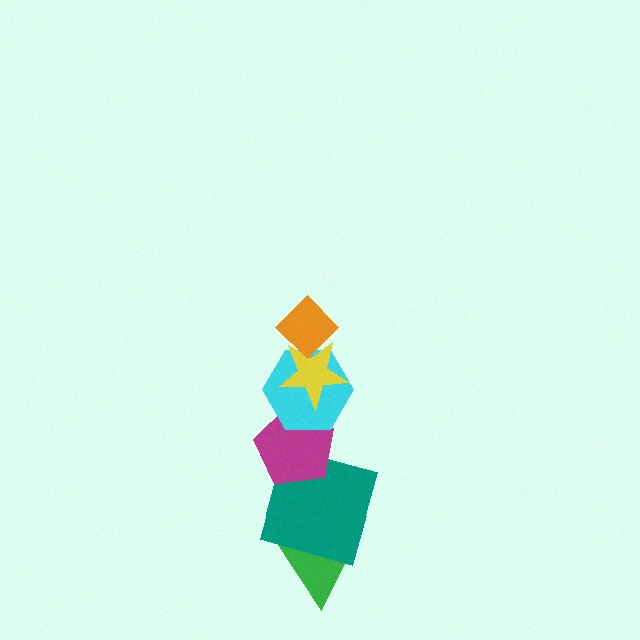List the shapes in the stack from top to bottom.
From top to bottom: the orange diamond, the yellow star, the cyan hexagon, the magenta pentagon, the teal square, the green triangle.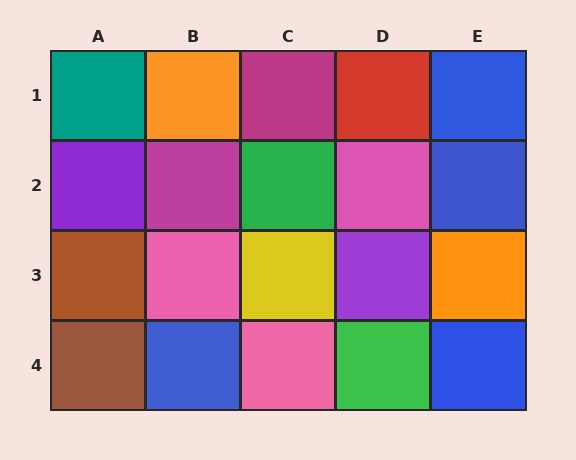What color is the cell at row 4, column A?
Brown.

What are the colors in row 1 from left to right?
Teal, orange, magenta, red, blue.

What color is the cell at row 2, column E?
Blue.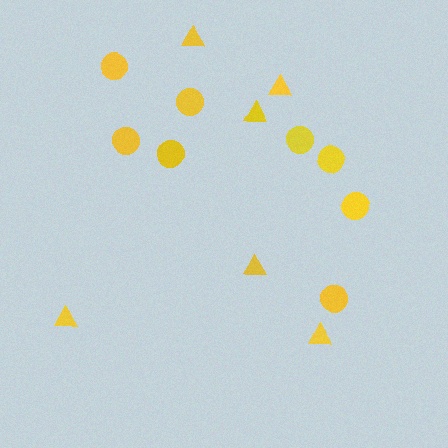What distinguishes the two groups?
There are 2 groups: one group of circles (8) and one group of triangles (6).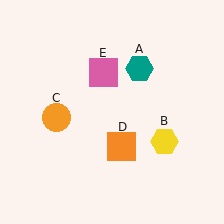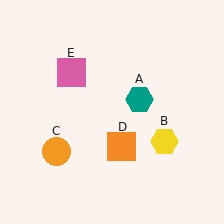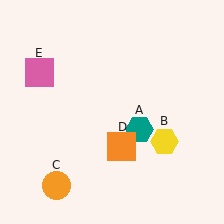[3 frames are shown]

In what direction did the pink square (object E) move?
The pink square (object E) moved left.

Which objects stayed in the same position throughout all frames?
Yellow hexagon (object B) and orange square (object D) remained stationary.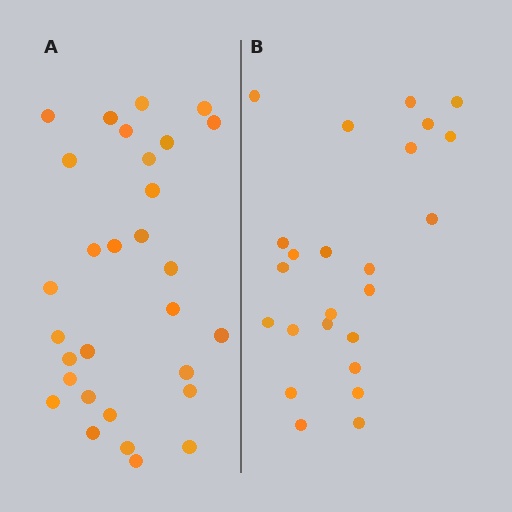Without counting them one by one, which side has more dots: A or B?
Region A (the left region) has more dots.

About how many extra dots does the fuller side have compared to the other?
Region A has about 6 more dots than region B.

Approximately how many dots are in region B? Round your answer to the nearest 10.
About 20 dots. (The exact count is 24, which rounds to 20.)